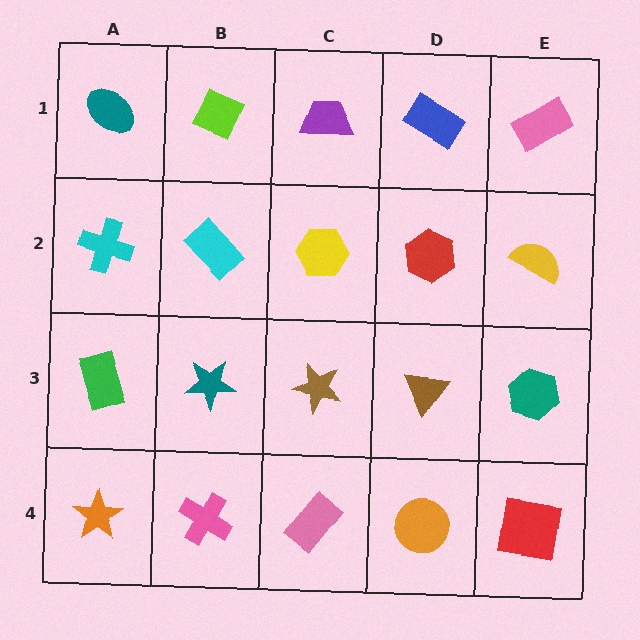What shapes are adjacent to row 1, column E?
A yellow semicircle (row 2, column E), a blue rectangle (row 1, column D).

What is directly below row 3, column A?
An orange star.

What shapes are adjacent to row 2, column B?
A lime diamond (row 1, column B), a teal star (row 3, column B), a cyan cross (row 2, column A), a yellow hexagon (row 2, column C).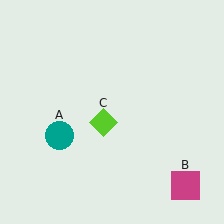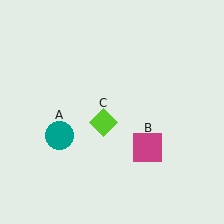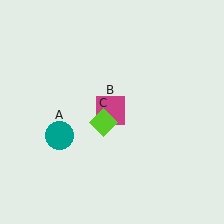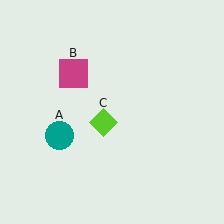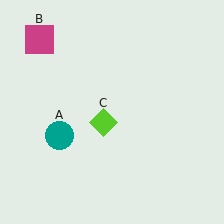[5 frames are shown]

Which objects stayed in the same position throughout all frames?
Teal circle (object A) and lime diamond (object C) remained stationary.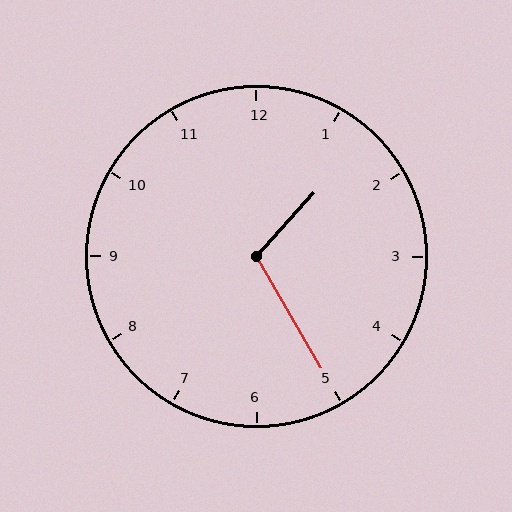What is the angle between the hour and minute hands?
Approximately 108 degrees.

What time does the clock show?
1:25.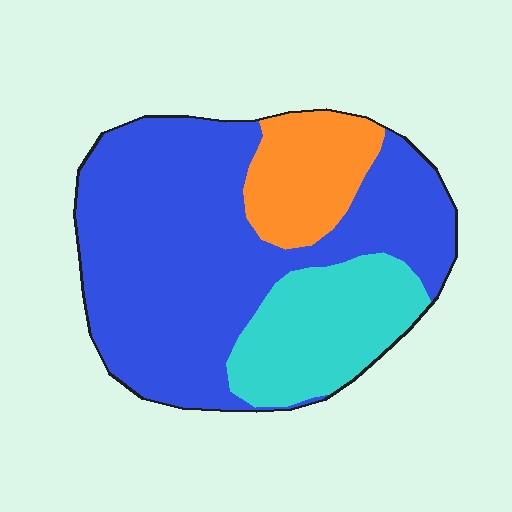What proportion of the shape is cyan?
Cyan takes up less than a quarter of the shape.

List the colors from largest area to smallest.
From largest to smallest: blue, cyan, orange.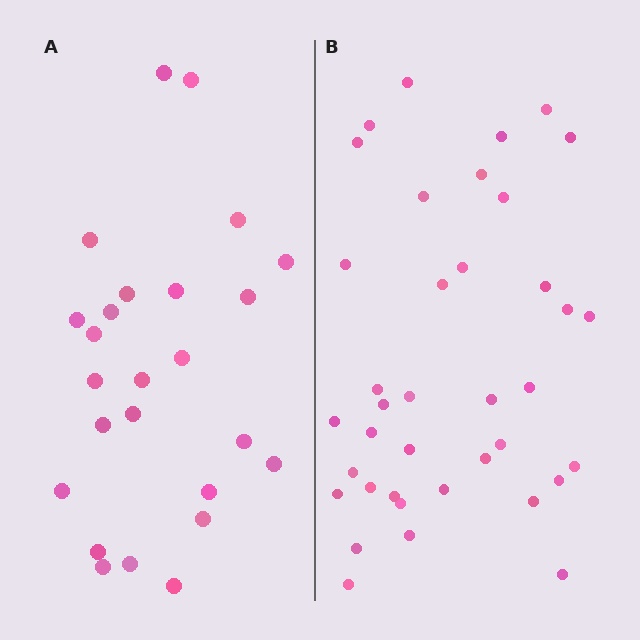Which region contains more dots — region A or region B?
Region B (the right region) has more dots.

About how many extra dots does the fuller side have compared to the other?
Region B has approximately 15 more dots than region A.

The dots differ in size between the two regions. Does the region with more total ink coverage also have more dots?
No. Region A has more total ink coverage because its dots are larger, but region B actually contains more individual dots. Total area can be misleading — the number of items is what matters here.